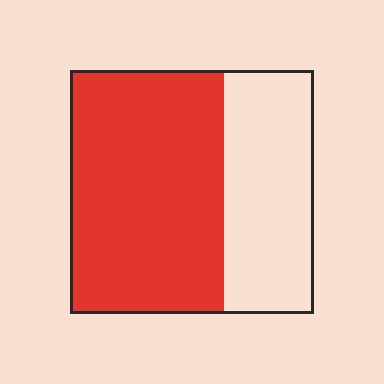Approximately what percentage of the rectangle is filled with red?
Approximately 65%.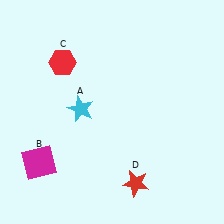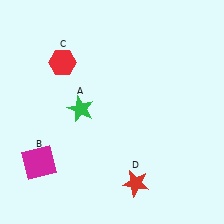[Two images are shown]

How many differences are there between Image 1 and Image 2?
There is 1 difference between the two images.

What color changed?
The star (A) changed from cyan in Image 1 to green in Image 2.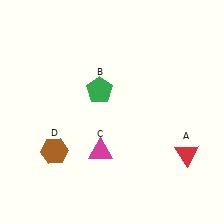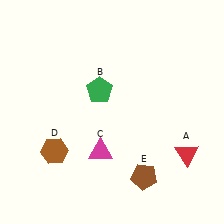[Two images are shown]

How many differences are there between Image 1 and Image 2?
There is 1 difference between the two images.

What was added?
A brown pentagon (E) was added in Image 2.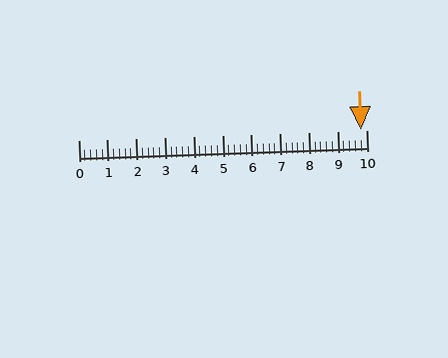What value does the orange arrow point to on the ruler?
The orange arrow points to approximately 9.8.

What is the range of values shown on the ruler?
The ruler shows values from 0 to 10.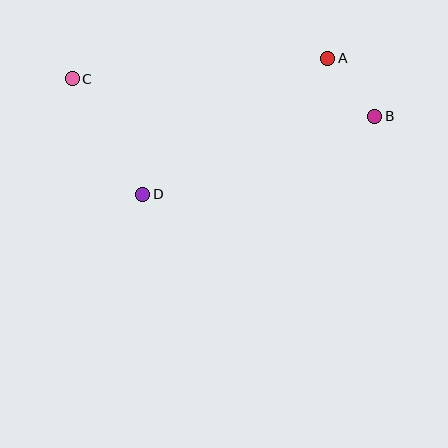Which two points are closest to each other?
Points A and B are closest to each other.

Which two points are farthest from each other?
Points B and C are farthest from each other.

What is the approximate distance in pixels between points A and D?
The distance between A and D is approximately 230 pixels.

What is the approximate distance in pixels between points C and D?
The distance between C and D is approximately 135 pixels.